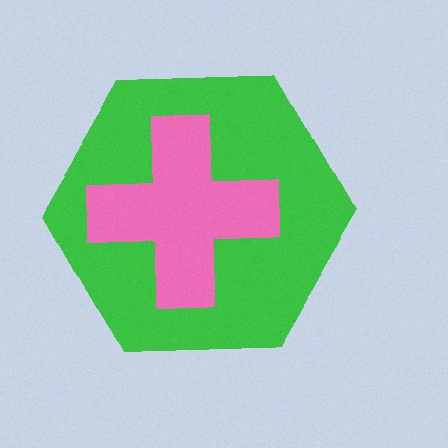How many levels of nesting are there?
2.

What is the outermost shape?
The green hexagon.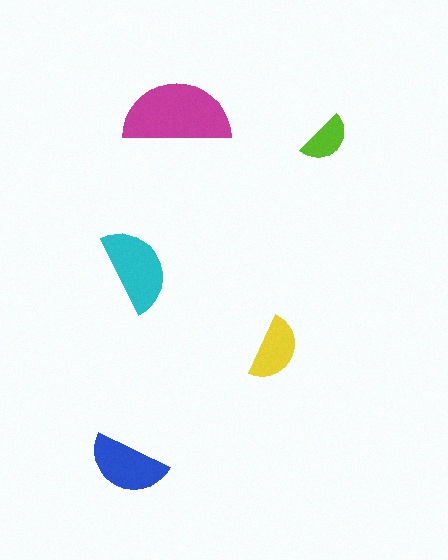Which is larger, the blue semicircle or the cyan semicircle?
The cyan one.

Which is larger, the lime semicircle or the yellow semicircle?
The yellow one.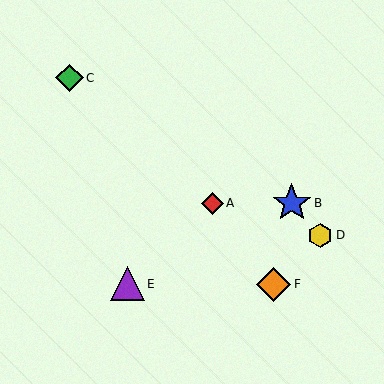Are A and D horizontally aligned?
No, A is at y≈203 and D is at y≈235.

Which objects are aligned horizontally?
Objects A, B are aligned horizontally.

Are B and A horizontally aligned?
Yes, both are at y≈203.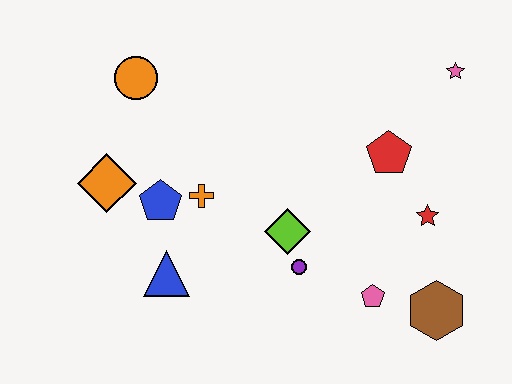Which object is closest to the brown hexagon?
The pink pentagon is closest to the brown hexagon.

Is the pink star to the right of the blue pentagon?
Yes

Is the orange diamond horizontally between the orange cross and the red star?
No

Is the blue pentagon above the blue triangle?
Yes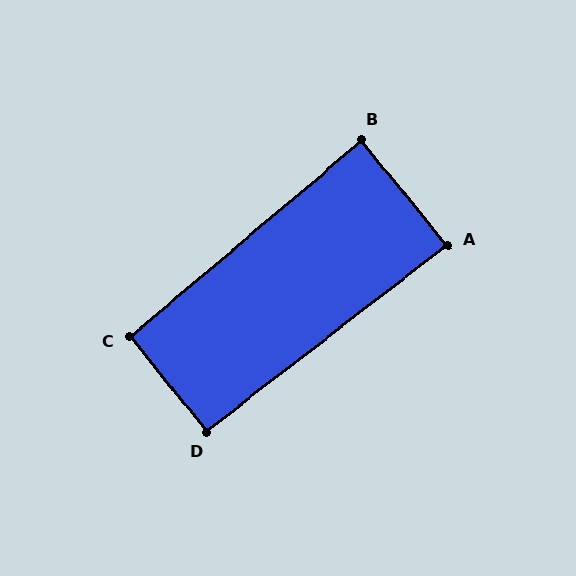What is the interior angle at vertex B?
Approximately 89 degrees (approximately right).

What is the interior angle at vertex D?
Approximately 91 degrees (approximately right).